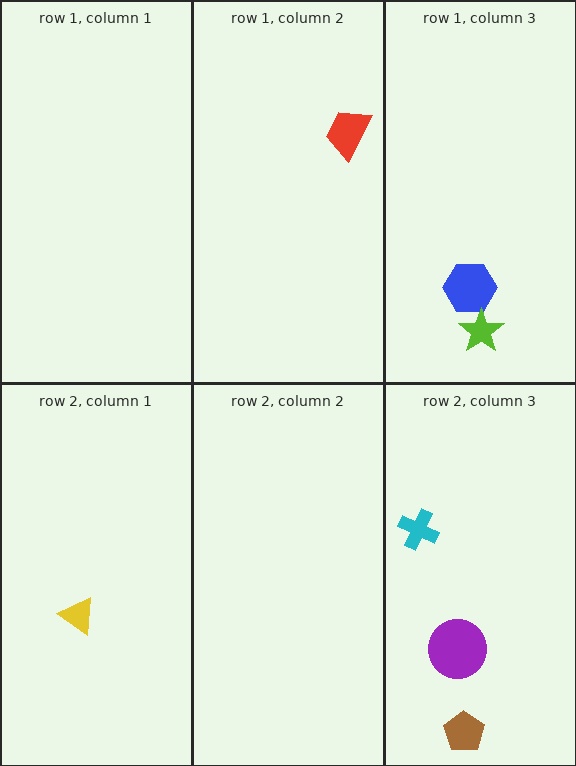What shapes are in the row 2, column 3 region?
The purple circle, the cyan cross, the brown pentagon.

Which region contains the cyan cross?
The row 2, column 3 region.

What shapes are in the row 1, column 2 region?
The red trapezoid.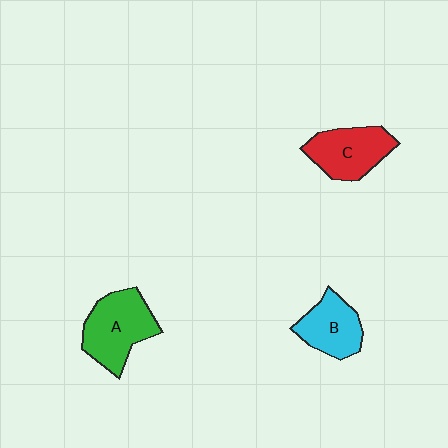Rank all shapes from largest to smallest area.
From largest to smallest: A (green), C (red), B (cyan).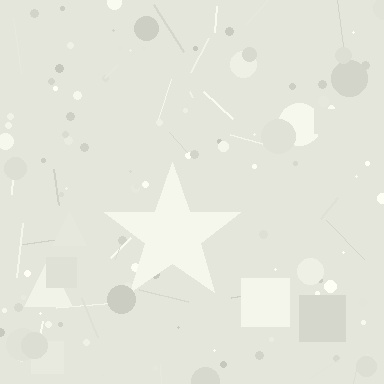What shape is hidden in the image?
A star is hidden in the image.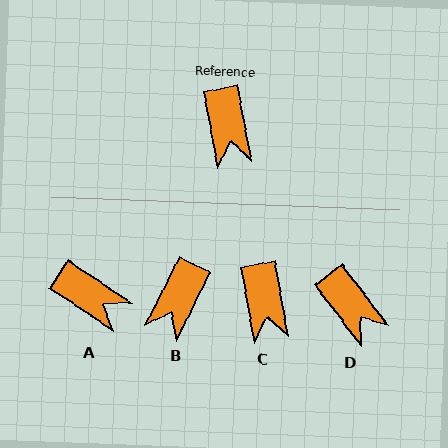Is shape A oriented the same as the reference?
No, it is off by about 46 degrees.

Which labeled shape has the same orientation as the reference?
C.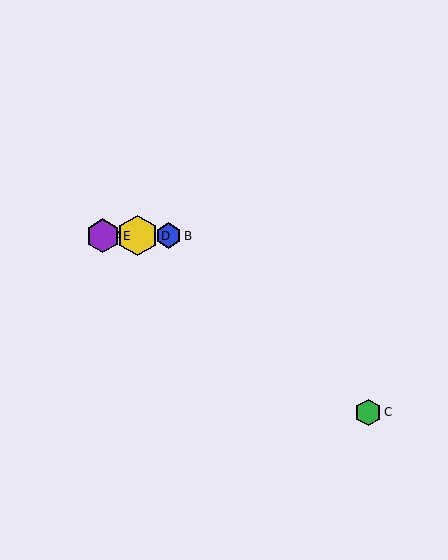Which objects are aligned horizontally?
Objects A, B, D, E are aligned horizontally.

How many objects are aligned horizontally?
4 objects (A, B, D, E) are aligned horizontally.